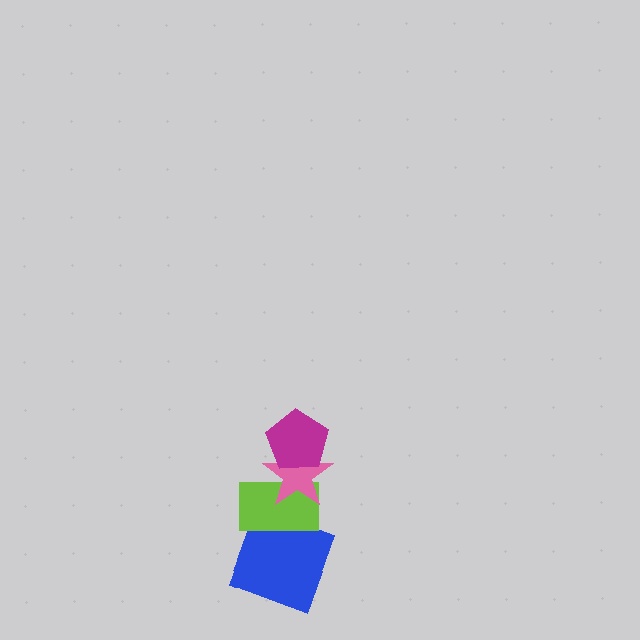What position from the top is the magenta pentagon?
The magenta pentagon is 1st from the top.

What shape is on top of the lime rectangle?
The pink star is on top of the lime rectangle.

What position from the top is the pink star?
The pink star is 2nd from the top.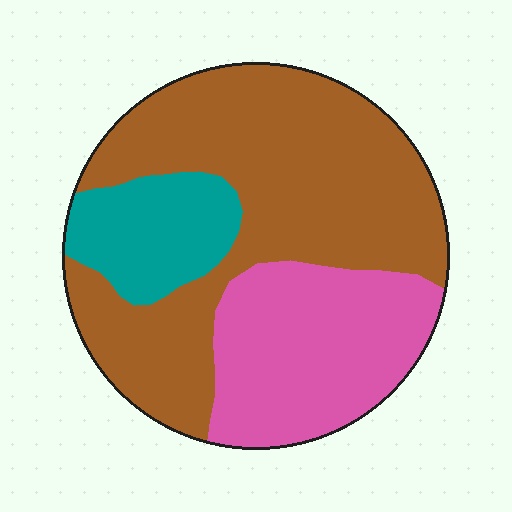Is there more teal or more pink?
Pink.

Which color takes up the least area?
Teal, at roughly 15%.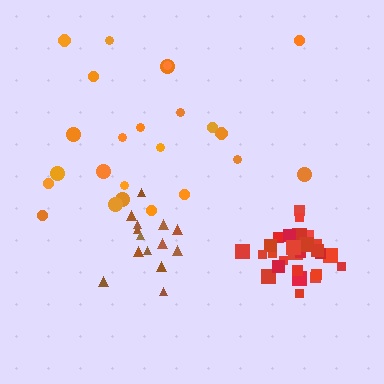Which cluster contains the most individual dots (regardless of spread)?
Red (29).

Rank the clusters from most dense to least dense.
red, brown, orange.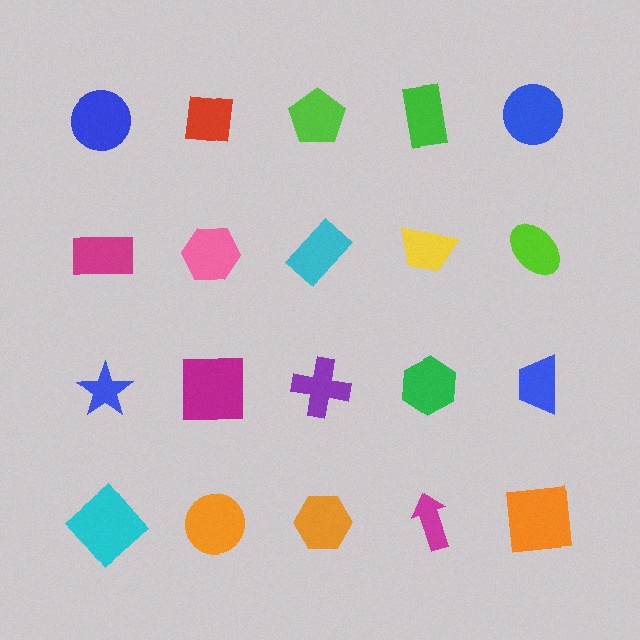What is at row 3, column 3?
A purple cross.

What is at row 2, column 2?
A pink hexagon.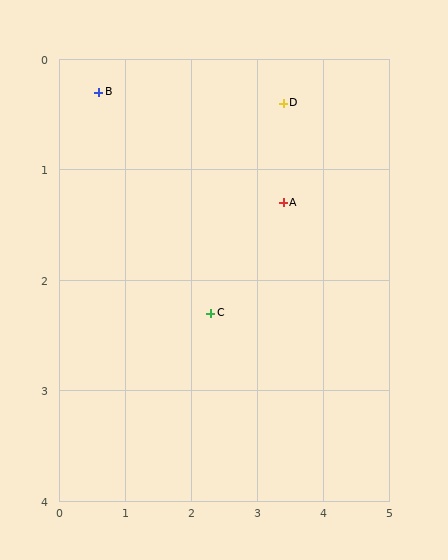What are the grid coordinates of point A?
Point A is at approximately (3.4, 1.3).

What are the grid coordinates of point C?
Point C is at approximately (2.3, 2.3).